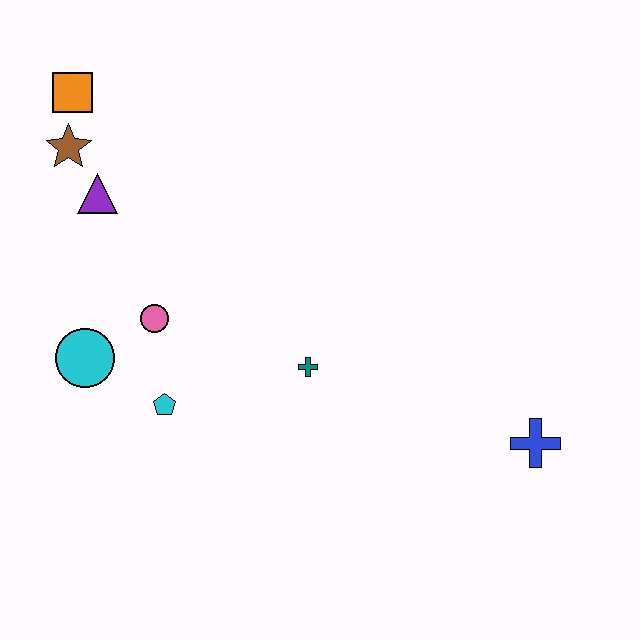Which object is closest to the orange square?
The brown star is closest to the orange square.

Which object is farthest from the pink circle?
The blue cross is farthest from the pink circle.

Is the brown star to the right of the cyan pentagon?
No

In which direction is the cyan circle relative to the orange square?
The cyan circle is below the orange square.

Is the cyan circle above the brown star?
No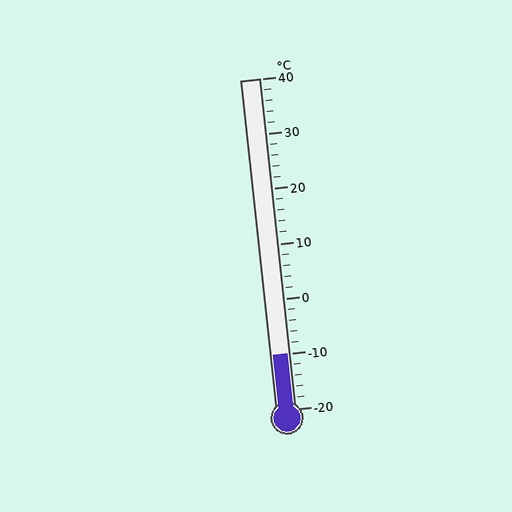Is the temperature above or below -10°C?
The temperature is at -10°C.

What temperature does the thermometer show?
The thermometer shows approximately -10°C.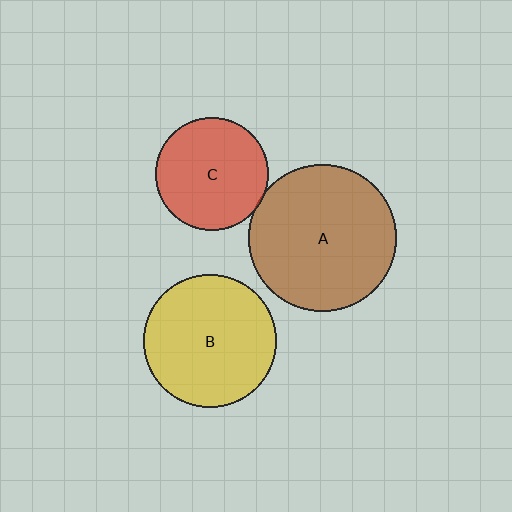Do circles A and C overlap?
Yes.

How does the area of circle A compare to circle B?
Approximately 1.2 times.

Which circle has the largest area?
Circle A (brown).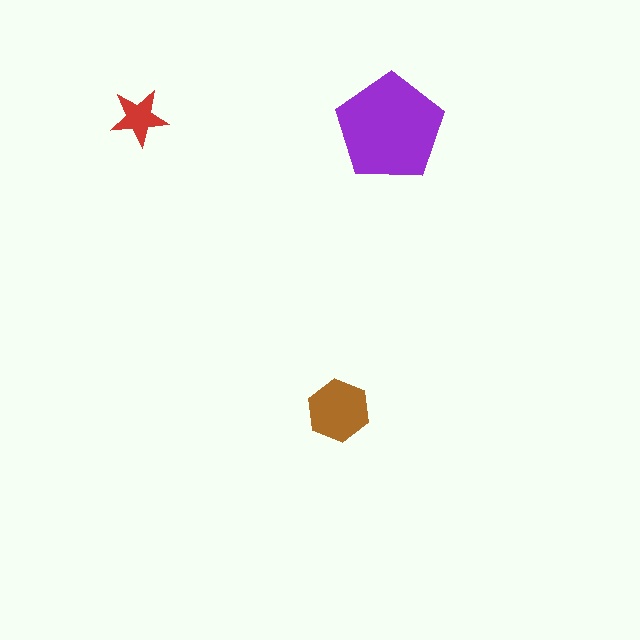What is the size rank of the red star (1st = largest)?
3rd.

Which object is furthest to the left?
The red star is leftmost.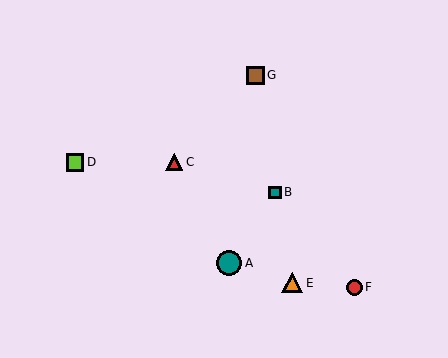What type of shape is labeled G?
Shape G is a brown square.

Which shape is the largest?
The teal circle (labeled A) is the largest.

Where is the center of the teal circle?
The center of the teal circle is at (229, 263).